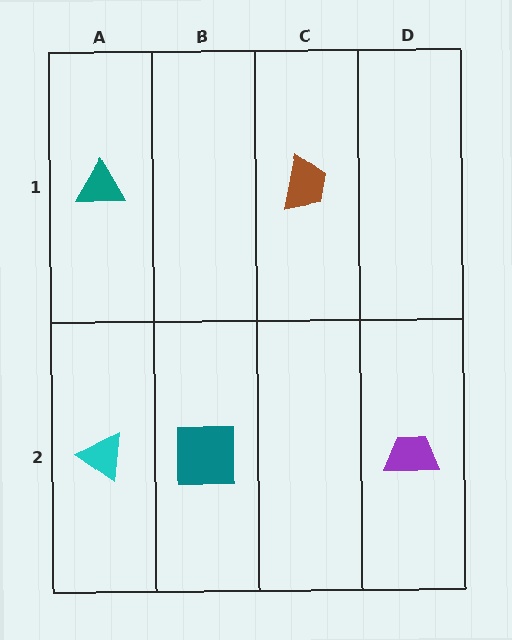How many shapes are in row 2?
3 shapes.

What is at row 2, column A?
A cyan triangle.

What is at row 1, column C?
A brown trapezoid.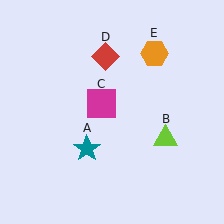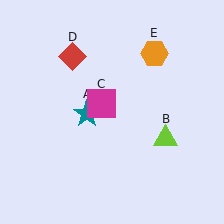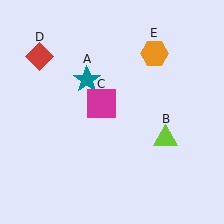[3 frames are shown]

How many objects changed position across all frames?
2 objects changed position: teal star (object A), red diamond (object D).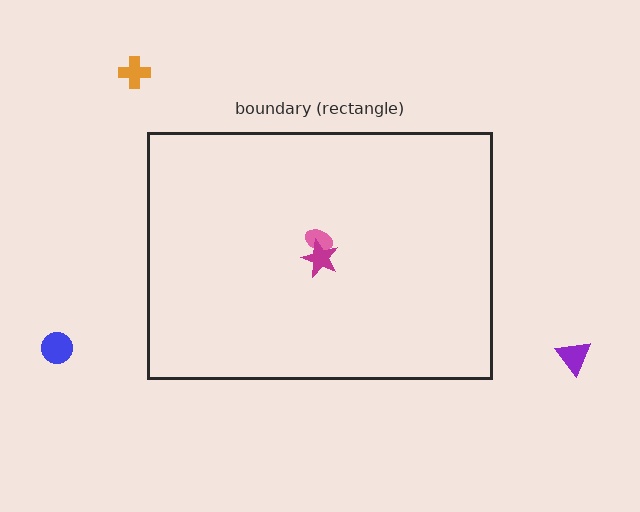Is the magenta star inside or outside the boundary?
Inside.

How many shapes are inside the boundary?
2 inside, 3 outside.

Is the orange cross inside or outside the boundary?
Outside.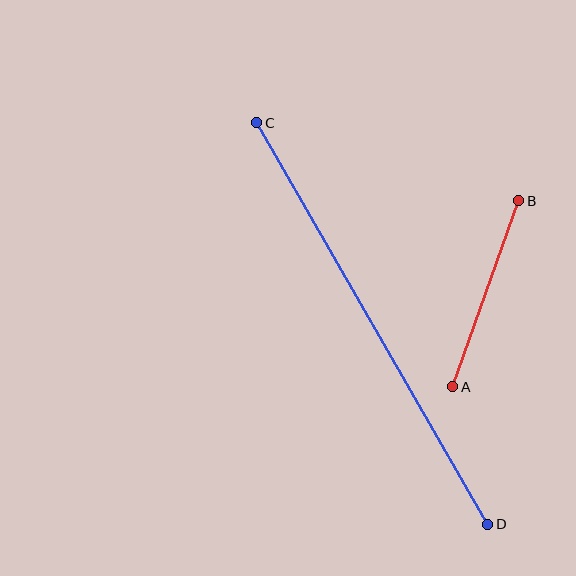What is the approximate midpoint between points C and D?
The midpoint is at approximately (372, 323) pixels.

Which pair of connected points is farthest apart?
Points C and D are farthest apart.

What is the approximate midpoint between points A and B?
The midpoint is at approximately (486, 294) pixels.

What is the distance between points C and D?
The distance is approximately 463 pixels.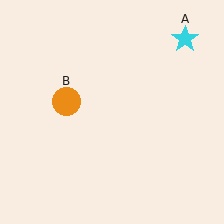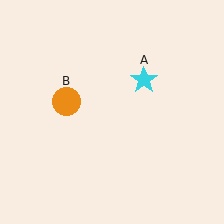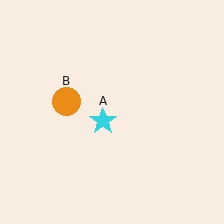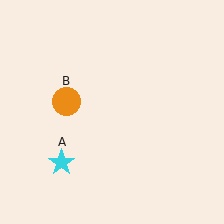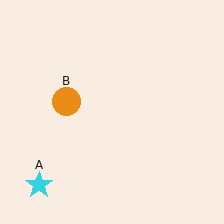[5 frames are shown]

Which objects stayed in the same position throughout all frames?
Orange circle (object B) remained stationary.